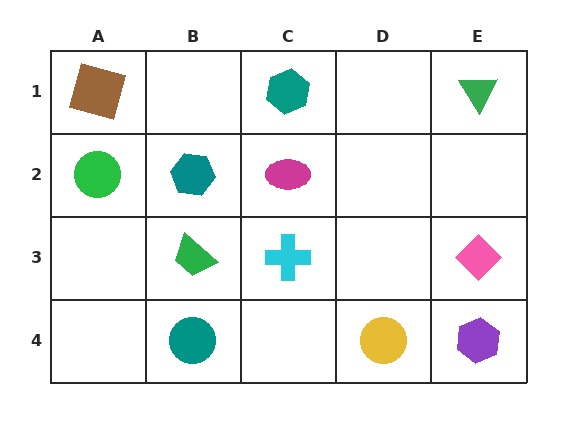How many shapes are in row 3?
3 shapes.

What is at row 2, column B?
A teal hexagon.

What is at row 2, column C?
A magenta ellipse.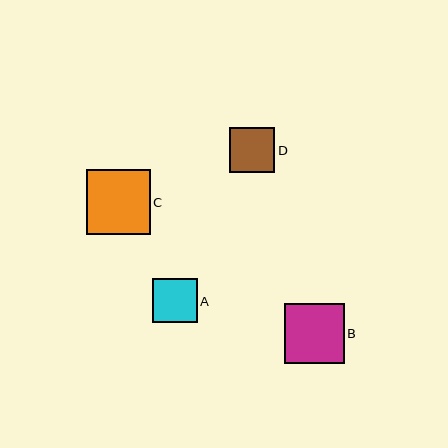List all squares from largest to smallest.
From largest to smallest: C, B, D, A.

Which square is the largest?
Square C is the largest with a size of approximately 64 pixels.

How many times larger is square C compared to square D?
Square C is approximately 1.4 times the size of square D.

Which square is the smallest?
Square A is the smallest with a size of approximately 45 pixels.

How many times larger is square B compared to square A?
Square B is approximately 1.4 times the size of square A.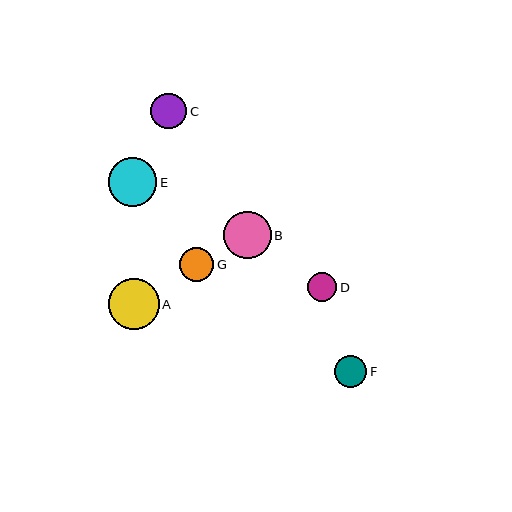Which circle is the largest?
Circle A is the largest with a size of approximately 51 pixels.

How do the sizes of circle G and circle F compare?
Circle G and circle F are approximately the same size.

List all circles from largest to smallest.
From largest to smallest: A, E, B, C, G, F, D.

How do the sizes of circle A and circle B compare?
Circle A and circle B are approximately the same size.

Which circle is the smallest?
Circle D is the smallest with a size of approximately 29 pixels.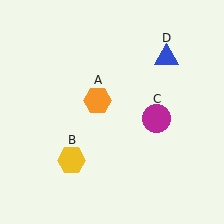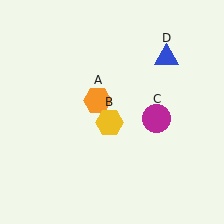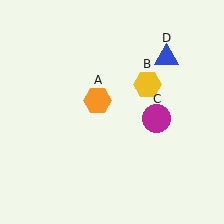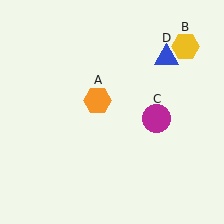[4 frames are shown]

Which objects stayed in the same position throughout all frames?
Orange hexagon (object A) and magenta circle (object C) and blue triangle (object D) remained stationary.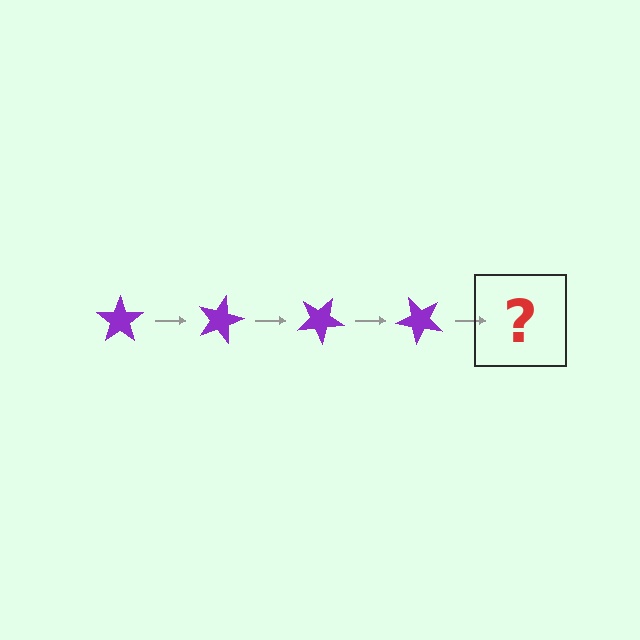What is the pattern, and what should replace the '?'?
The pattern is that the star rotates 15 degrees each step. The '?' should be a purple star rotated 60 degrees.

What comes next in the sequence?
The next element should be a purple star rotated 60 degrees.